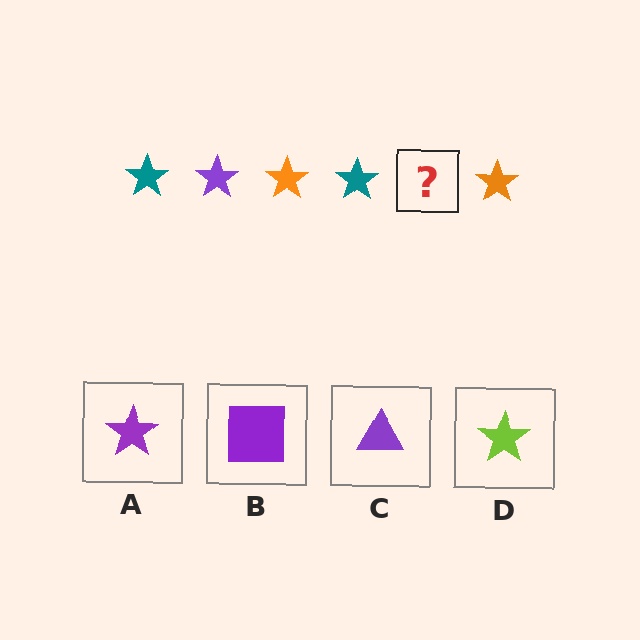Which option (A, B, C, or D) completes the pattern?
A.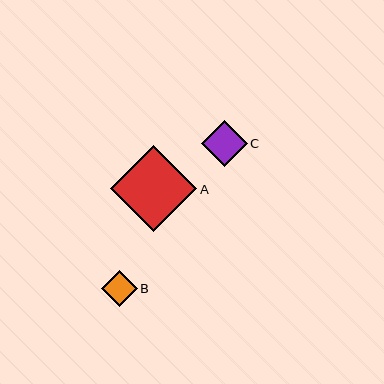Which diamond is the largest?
Diamond A is the largest with a size of approximately 87 pixels.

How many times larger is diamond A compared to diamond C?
Diamond A is approximately 1.9 times the size of diamond C.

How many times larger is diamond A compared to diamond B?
Diamond A is approximately 2.4 times the size of diamond B.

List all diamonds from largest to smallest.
From largest to smallest: A, C, B.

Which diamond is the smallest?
Diamond B is the smallest with a size of approximately 36 pixels.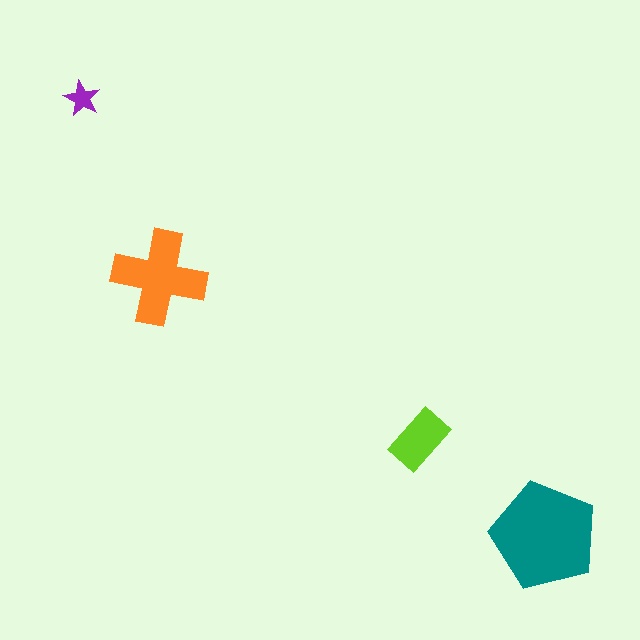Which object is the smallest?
The purple star.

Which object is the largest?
The teal pentagon.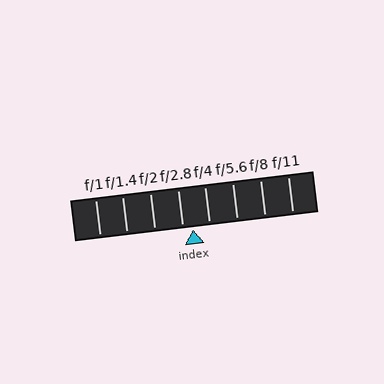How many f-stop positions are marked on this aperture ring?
There are 8 f-stop positions marked.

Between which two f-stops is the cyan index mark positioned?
The index mark is between f/2.8 and f/4.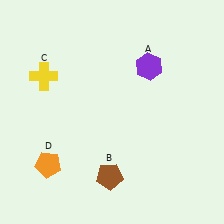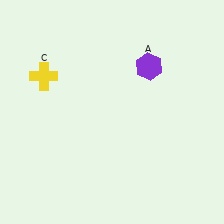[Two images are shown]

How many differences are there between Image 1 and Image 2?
There are 2 differences between the two images.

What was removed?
The brown pentagon (B), the orange pentagon (D) were removed in Image 2.